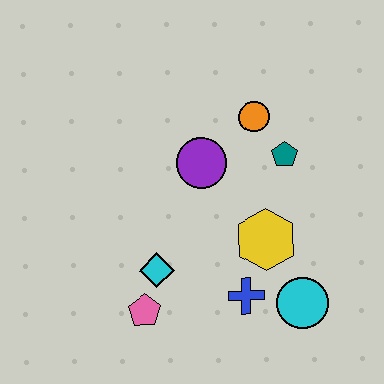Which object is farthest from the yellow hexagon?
The pink pentagon is farthest from the yellow hexagon.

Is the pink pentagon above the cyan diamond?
No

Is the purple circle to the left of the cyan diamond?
No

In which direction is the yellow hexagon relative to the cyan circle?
The yellow hexagon is above the cyan circle.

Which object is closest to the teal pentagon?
The orange circle is closest to the teal pentagon.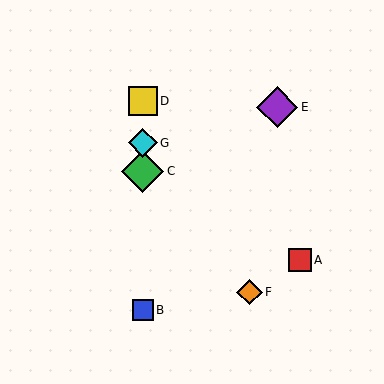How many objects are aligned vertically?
4 objects (B, C, D, G) are aligned vertically.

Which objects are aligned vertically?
Objects B, C, D, G are aligned vertically.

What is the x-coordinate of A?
Object A is at x≈300.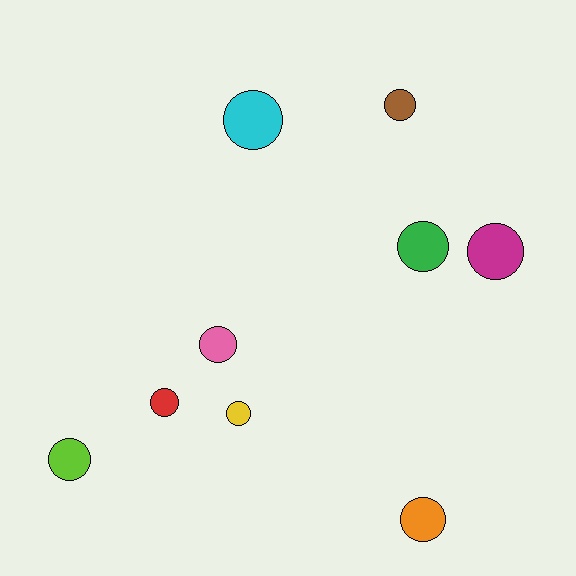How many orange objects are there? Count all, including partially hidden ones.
There is 1 orange object.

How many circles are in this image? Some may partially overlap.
There are 9 circles.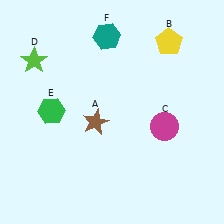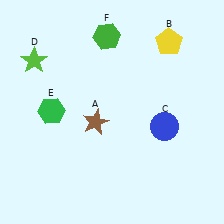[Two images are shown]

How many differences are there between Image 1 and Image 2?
There are 2 differences between the two images.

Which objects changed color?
C changed from magenta to blue. F changed from teal to green.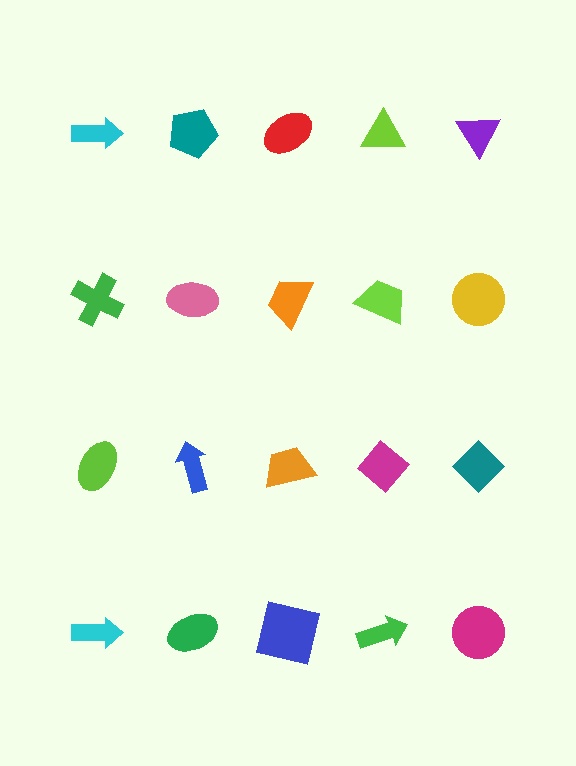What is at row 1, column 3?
A red ellipse.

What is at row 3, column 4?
A magenta diamond.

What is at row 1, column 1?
A cyan arrow.